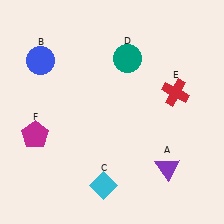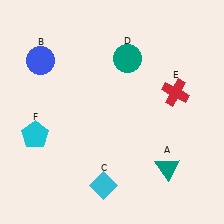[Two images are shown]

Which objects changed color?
A changed from purple to teal. F changed from magenta to cyan.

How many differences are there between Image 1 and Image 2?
There are 2 differences between the two images.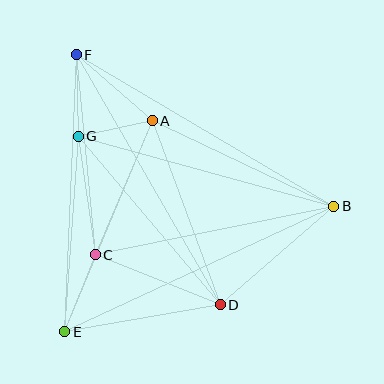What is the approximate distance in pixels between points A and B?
The distance between A and B is approximately 200 pixels.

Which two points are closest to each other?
Points A and G are closest to each other.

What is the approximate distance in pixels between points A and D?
The distance between A and D is approximately 196 pixels.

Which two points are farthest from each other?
Points B and F are farthest from each other.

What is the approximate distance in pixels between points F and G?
The distance between F and G is approximately 82 pixels.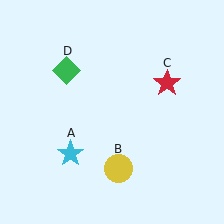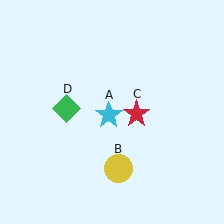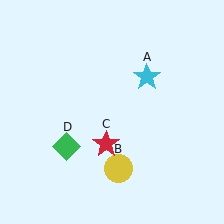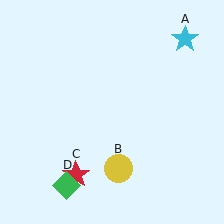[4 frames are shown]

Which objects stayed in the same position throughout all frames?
Yellow circle (object B) remained stationary.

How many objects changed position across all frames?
3 objects changed position: cyan star (object A), red star (object C), green diamond (object D).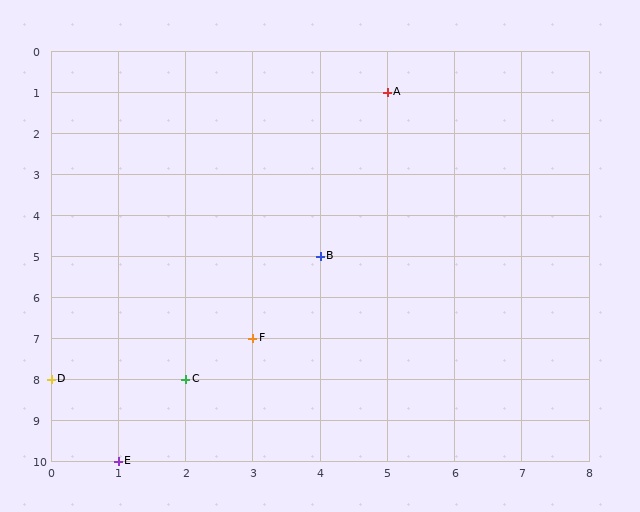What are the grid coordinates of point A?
Point A is at grid coordinates (5, 1).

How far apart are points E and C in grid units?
Points E and C are 1 column and 2 rows apart (about 2.2 grid units diagonally).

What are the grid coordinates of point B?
Point B is at grid coordinates (4, 5).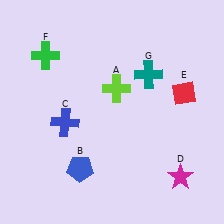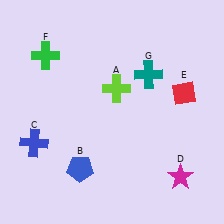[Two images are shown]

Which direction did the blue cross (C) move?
The blue cross (C) moved left.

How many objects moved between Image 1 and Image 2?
1 object moved between the two images.